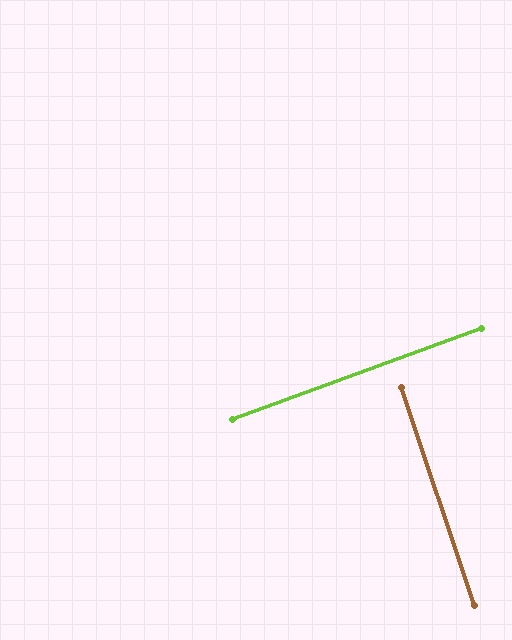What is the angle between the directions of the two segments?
Approximately 88 degrees.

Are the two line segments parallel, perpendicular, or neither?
Perpendicular — they meet at approximately 88°.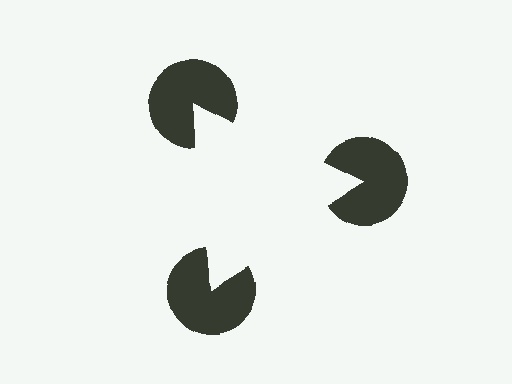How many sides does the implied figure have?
3 sides.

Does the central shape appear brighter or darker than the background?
It typically appears slightly brighter than the background, even though no actual brightness change is drawn.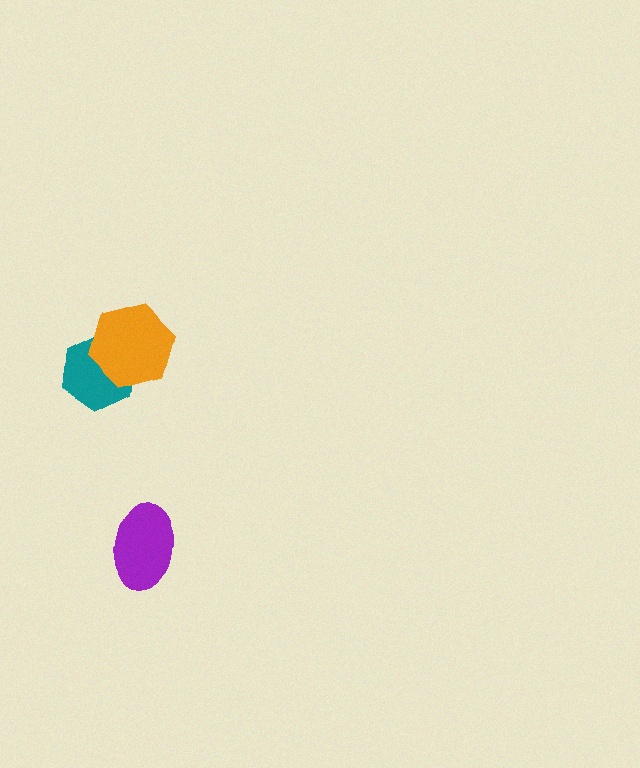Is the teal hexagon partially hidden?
Yes, it is partially covered by another shape.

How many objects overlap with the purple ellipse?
0 objects overlap with the purple ellipse.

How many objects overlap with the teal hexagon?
1 object overlaps with the teal hexagon.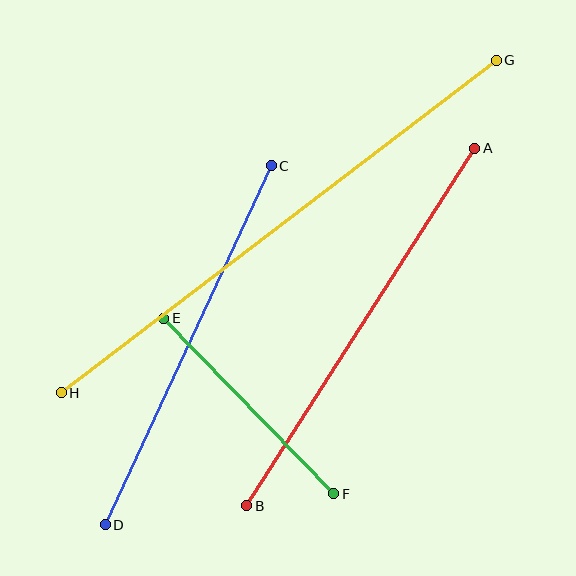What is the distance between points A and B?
The distance is approximately 424 pixels.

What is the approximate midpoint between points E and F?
The midpoint is at approximately (249, 406) pixels.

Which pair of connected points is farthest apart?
Points G and H are farthest apart.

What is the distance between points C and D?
The distance is approximately 396 pixels.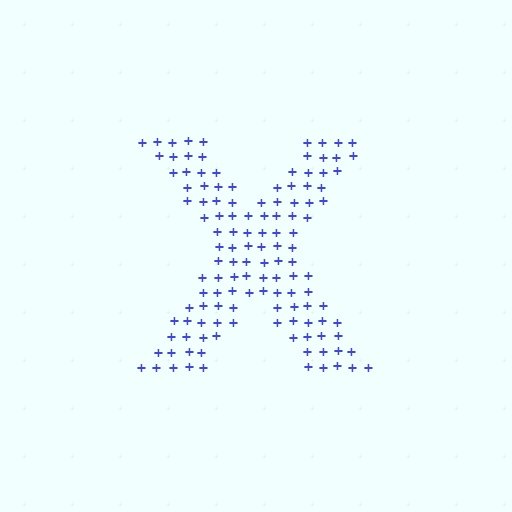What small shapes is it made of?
It is made of small plus signs.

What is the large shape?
The large shape is the letter X.